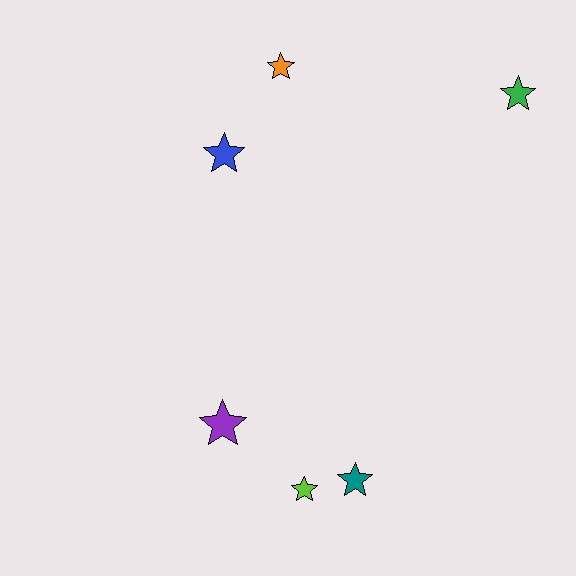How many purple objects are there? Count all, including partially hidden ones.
There is 1 purple object.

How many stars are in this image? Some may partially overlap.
There are 6 stars.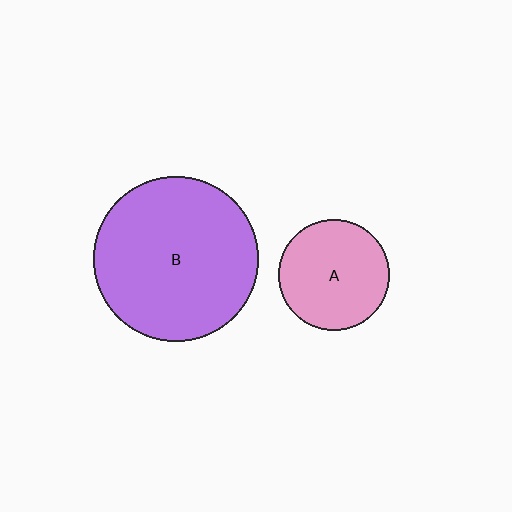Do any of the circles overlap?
No, none of the circles overlap.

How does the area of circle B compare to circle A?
Approximately 2.2 times.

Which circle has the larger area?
Circle B (purple).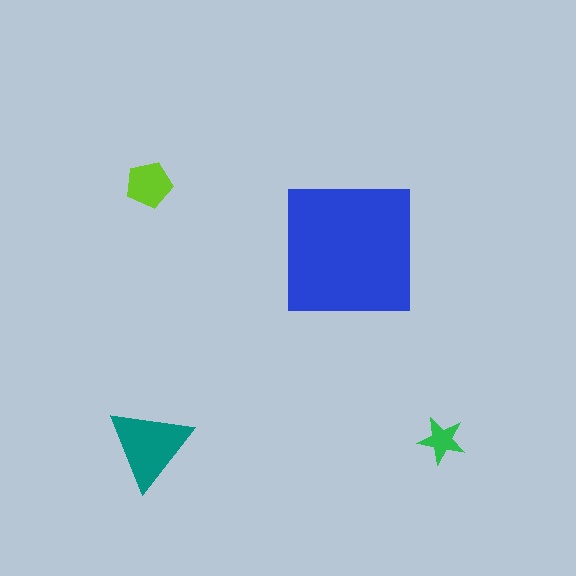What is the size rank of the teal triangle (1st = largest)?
2nd.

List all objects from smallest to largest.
The green star, the lime pentagon, the teal triangle, the blue square.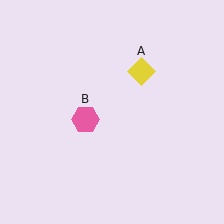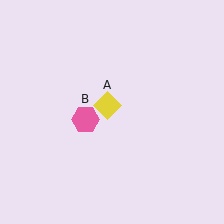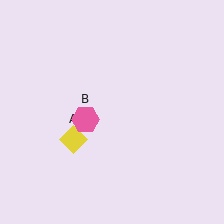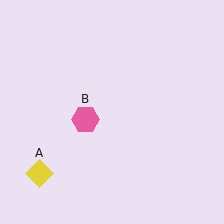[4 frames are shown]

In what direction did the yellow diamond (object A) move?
The yellow diamond (object A) moved down and to the left.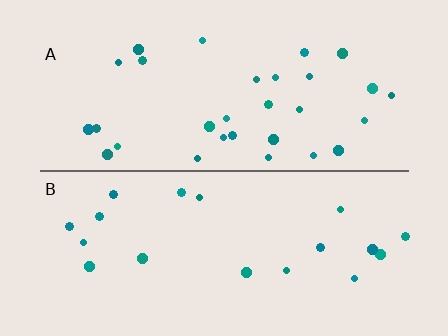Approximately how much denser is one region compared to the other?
Approximately 1.6× — region A over region B.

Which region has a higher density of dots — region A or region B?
A (the top).